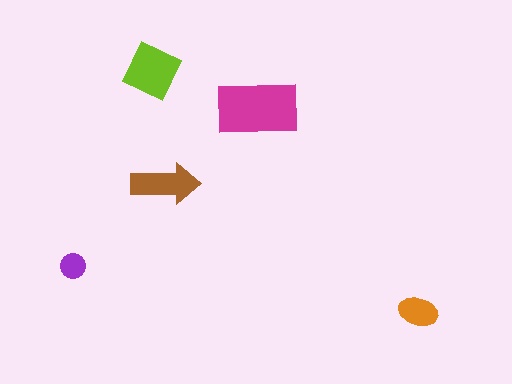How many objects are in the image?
There are 5 objects in the image.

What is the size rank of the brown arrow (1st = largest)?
3rd.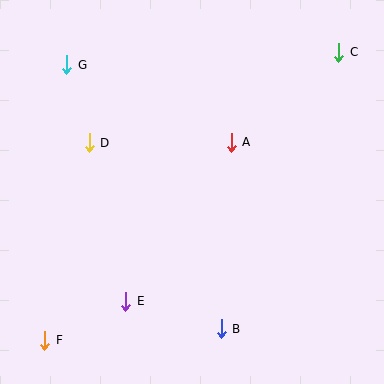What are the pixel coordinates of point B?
Point B is at (221, 329).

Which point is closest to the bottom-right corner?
Point B is closest to the bottom-right corner.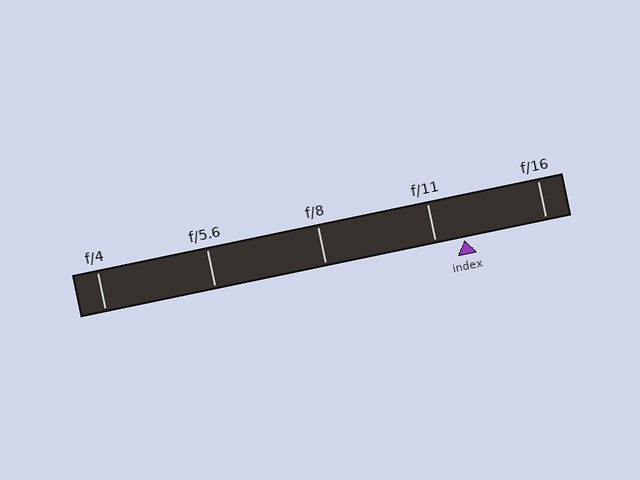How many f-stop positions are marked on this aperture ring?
There are 5 f-stop positions marked.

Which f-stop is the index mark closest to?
The index mark is closest to f/11.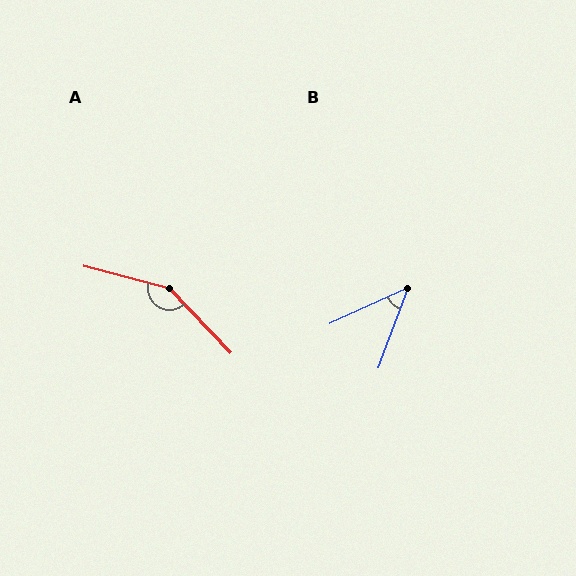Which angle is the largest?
A, at approximately 149 degrees.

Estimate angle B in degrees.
Approximately 45 degrees.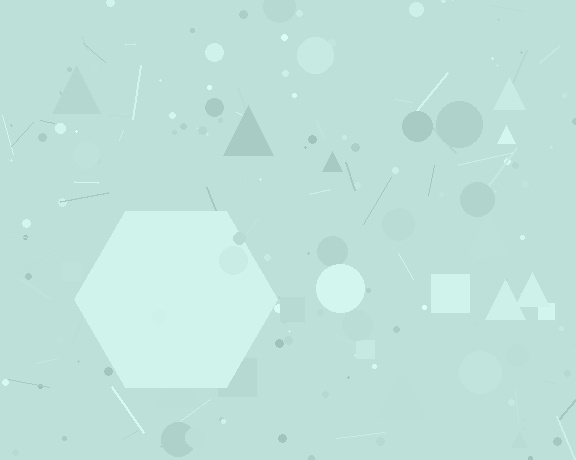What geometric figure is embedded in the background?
A hexagon is embedded in the background.